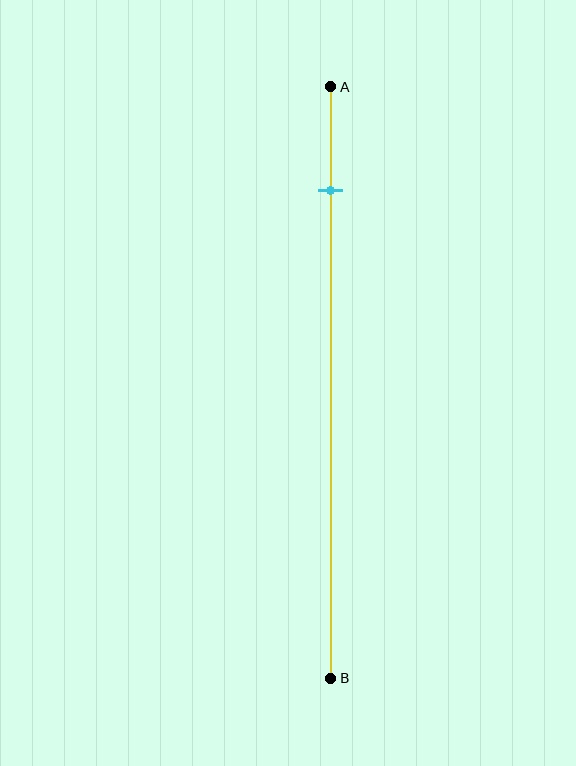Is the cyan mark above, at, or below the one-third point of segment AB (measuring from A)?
The cyan mark is above the one-third point of segment AB.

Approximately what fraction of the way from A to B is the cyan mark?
The cyan mark is approximately 15% of the way from A to B.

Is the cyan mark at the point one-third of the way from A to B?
No, the mark is at about 15% from A, not at the 33% one-third point.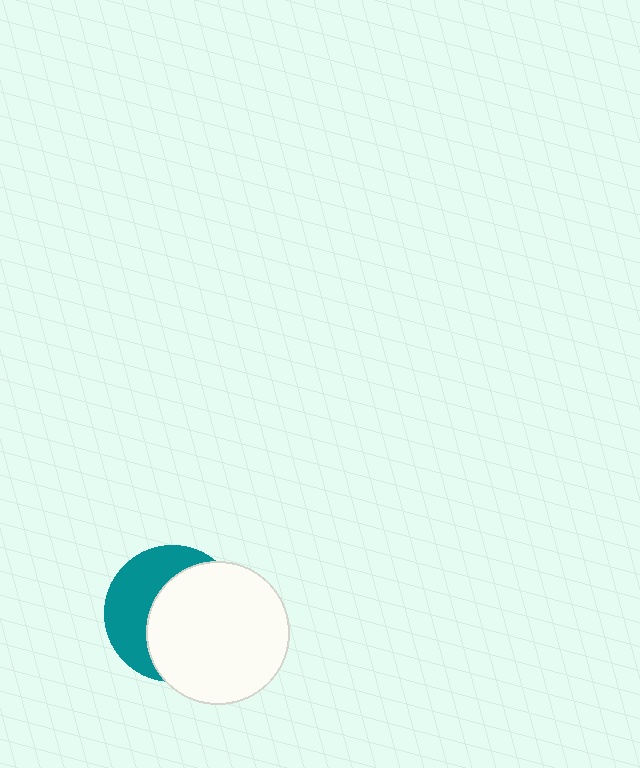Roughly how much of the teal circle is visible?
A small part of it is visible (roughly 41%).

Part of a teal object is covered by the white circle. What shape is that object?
It is a circle.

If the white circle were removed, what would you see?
You would see the complete teal circle.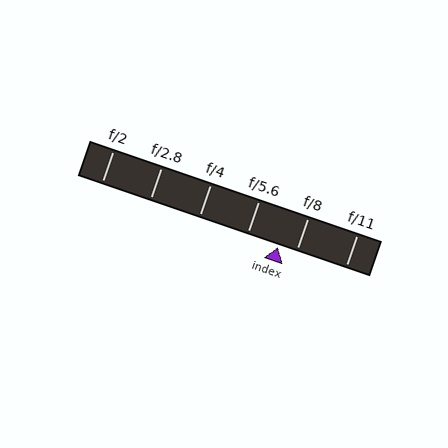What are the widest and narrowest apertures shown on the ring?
The widest aperture shown is f/2 and the narrowest is f/11.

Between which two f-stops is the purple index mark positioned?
The index mark is between f/5.6 and f/8.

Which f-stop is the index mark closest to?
The index mark is closest to f/8.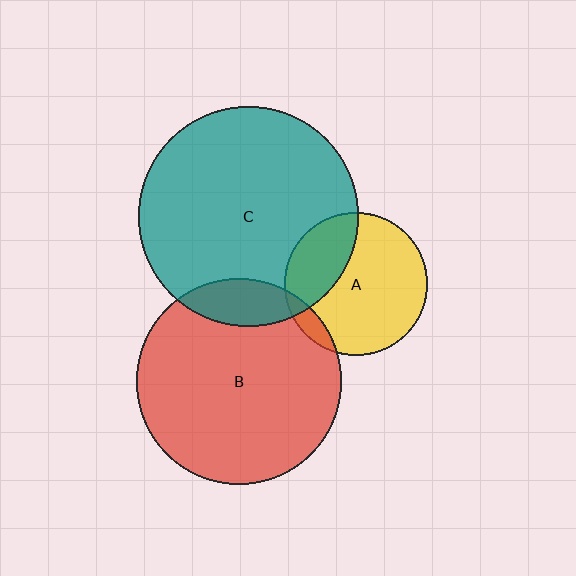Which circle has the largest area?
Circle C (teal).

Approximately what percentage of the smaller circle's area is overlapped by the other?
Approximately 15%.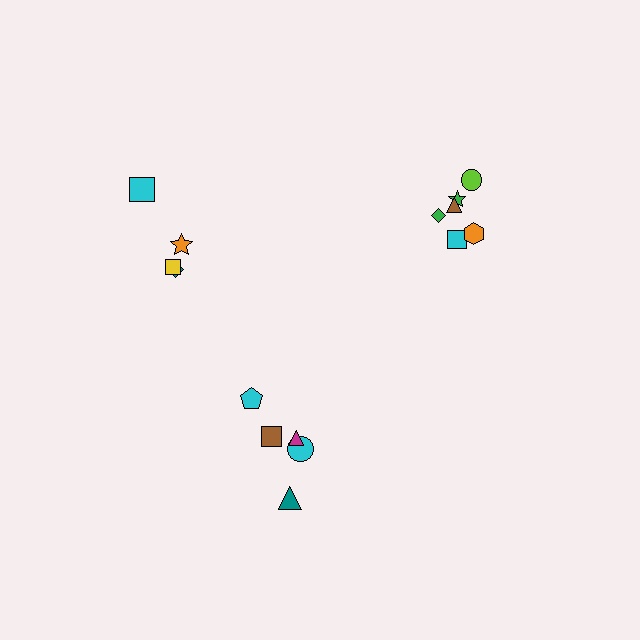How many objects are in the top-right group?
There are 6 objects.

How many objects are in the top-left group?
There are 4 objects.